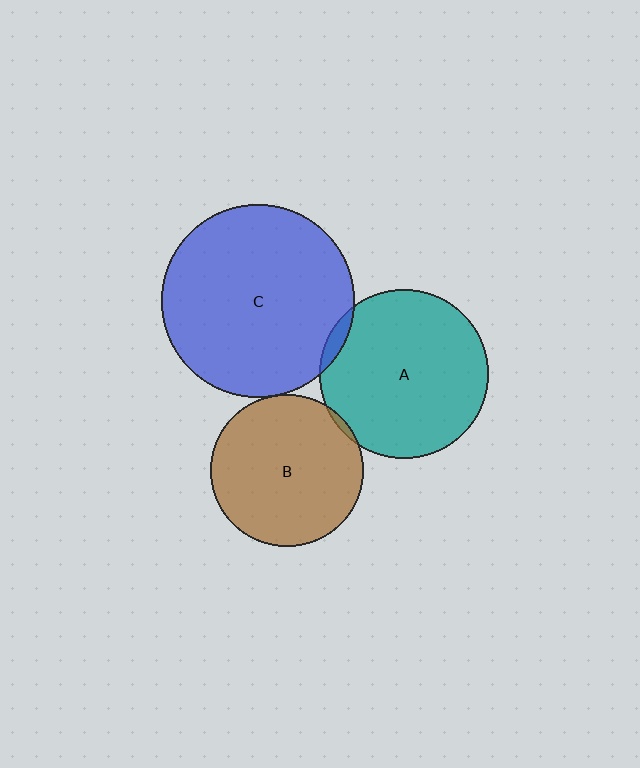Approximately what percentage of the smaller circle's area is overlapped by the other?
Approximately 5%.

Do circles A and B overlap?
Yes.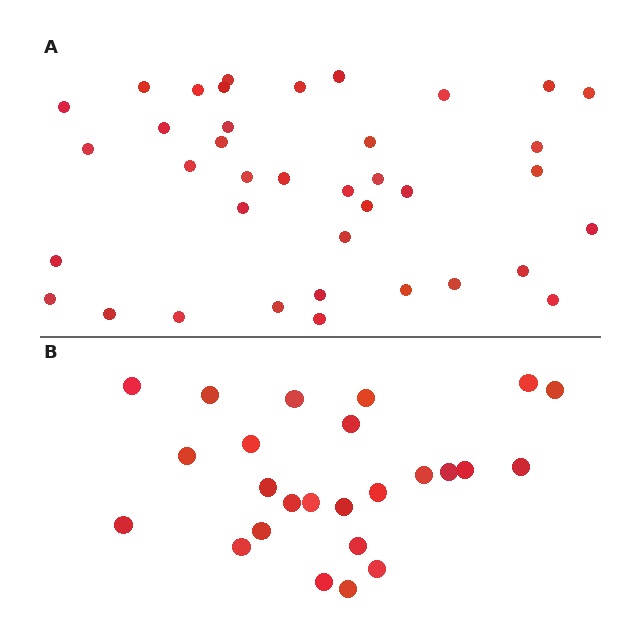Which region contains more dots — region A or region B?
Region A (the top region) has more dots.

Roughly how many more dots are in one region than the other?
Region A has approximately 15 more dots than region B.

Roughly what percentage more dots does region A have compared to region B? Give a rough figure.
About 50% more.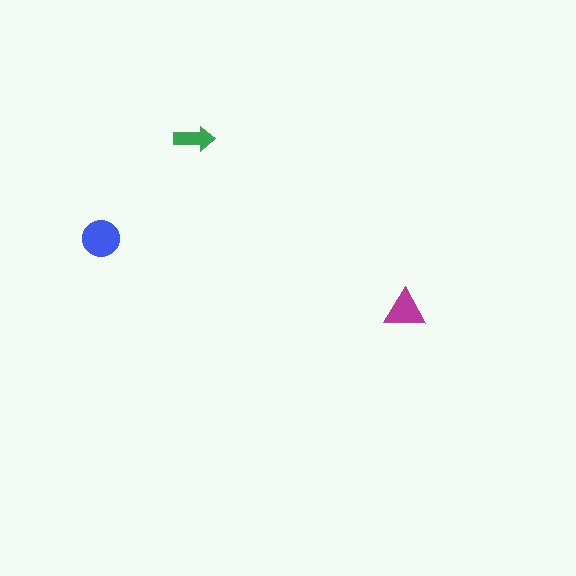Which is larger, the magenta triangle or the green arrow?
The magenta triangle.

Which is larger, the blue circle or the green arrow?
The blue circle.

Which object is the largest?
The blue circle.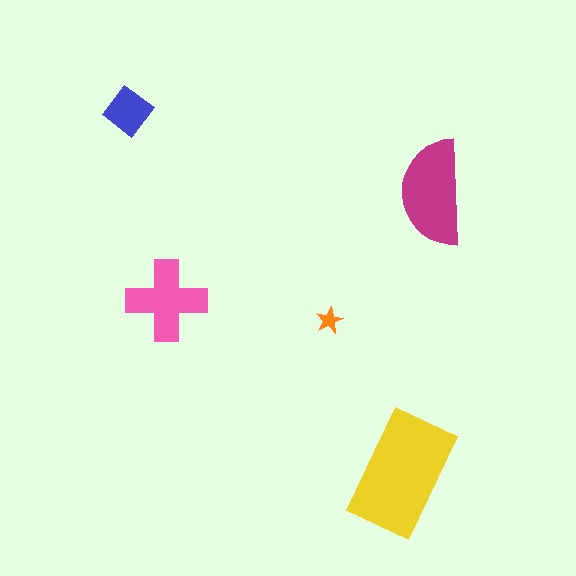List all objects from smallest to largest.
The orange star, the blue diamond, the pink cross, the magenta semicircle, the yellow rectangle.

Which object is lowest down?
The yellow rectangle is bottommost.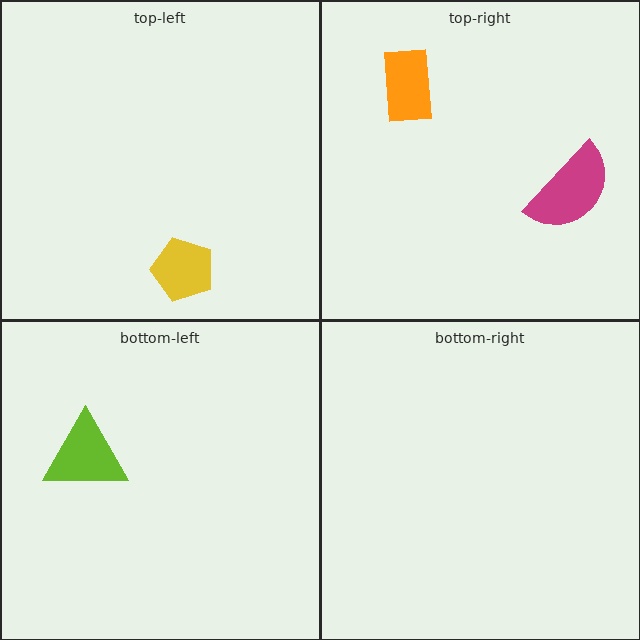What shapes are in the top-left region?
The yellow pentagon.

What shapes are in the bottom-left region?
The lime triangle.